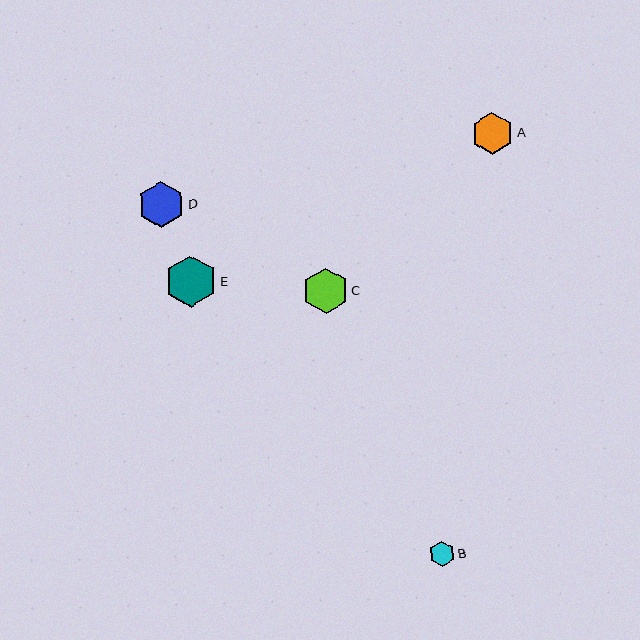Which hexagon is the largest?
Hexagon E is the largest with a size of approximately 52 pixels.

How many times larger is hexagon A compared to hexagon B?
Hexagon A is approximately 1.6 times the size of hexagon B.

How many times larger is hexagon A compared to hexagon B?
Hexagon A is approximately 1.6 times the size of hexagon B.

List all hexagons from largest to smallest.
From largest to smallest: E, D, C, A, B.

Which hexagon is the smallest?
Hexagon B is the smallest with a size of approximately 25 pixels.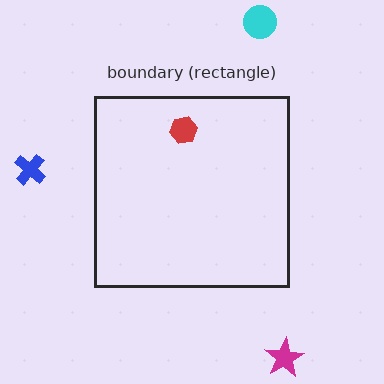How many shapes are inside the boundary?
1 inside, 3 outside.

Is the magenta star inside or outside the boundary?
Outside.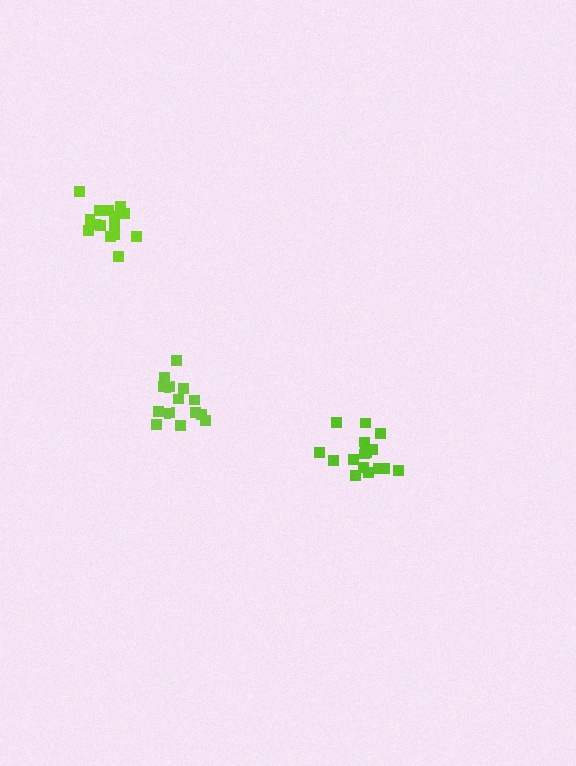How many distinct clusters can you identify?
There are 3 distinct clusters.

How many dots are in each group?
Group 1: 17 dots, Group 2: 16 dots, Group 3: 14 dots (47 total).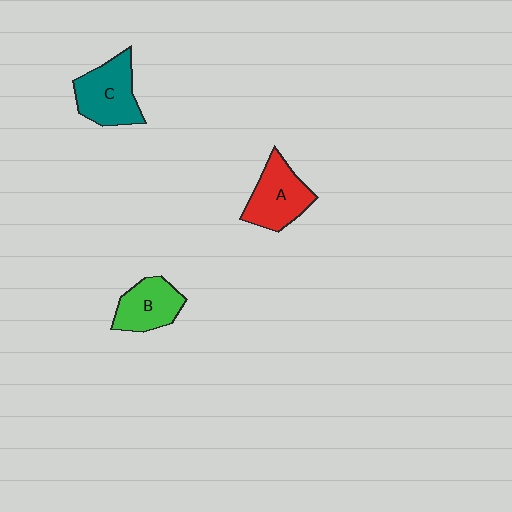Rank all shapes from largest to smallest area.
From largest to smallest: C (teal), A (red), B (green).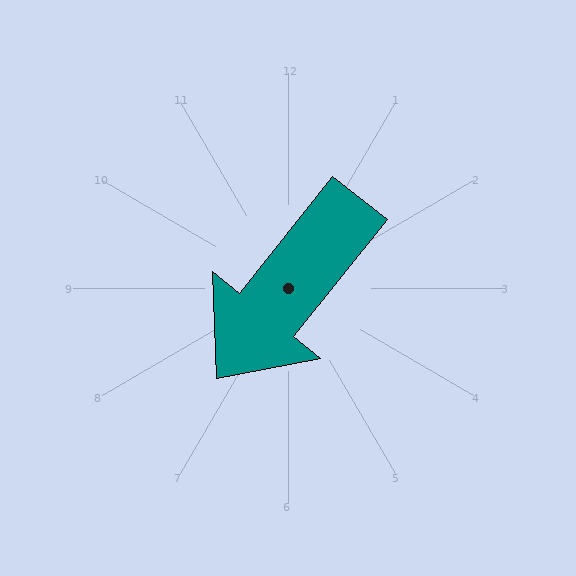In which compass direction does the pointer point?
Southwest.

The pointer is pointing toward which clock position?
Roughly 7 o'clock.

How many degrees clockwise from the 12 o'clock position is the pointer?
Approximately 219 degrees.